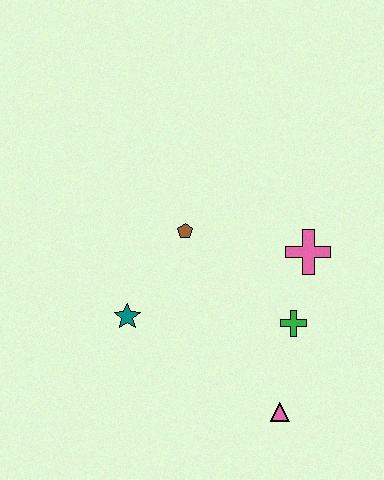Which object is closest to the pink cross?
The green cross is closest to the pink cross.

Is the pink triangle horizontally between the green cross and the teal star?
Yes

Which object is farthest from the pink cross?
The teal star is farthest from the pink cross.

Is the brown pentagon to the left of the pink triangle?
Yes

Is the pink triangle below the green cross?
Yes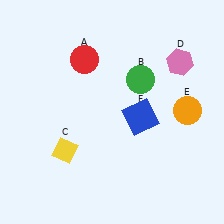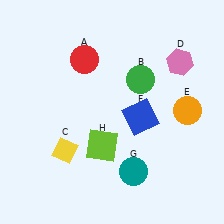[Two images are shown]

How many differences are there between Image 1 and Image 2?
There are 2 differences between the two images.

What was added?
A teal circle (G), a lime square (H) were added in Image 2.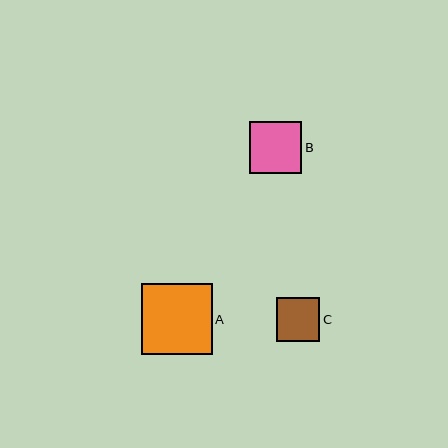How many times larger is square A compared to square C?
Square A is approximately 1.6 times the size of square C.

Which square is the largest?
Square A is the largest with a size of approximately 71 pixels.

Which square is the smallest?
Square C is the smallest with a size of approximately 44 pixels.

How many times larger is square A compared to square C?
Square A is approximately 1.6 times the size of square C.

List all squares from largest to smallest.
From largest to smallest: A, B, C.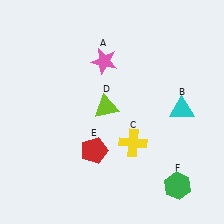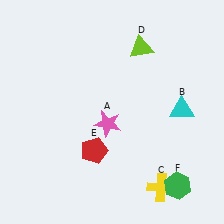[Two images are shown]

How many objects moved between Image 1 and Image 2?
3 objects moved between the two images.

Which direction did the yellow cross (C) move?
The yellow cross (C) moved down.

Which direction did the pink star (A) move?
The pink star (A) moved down.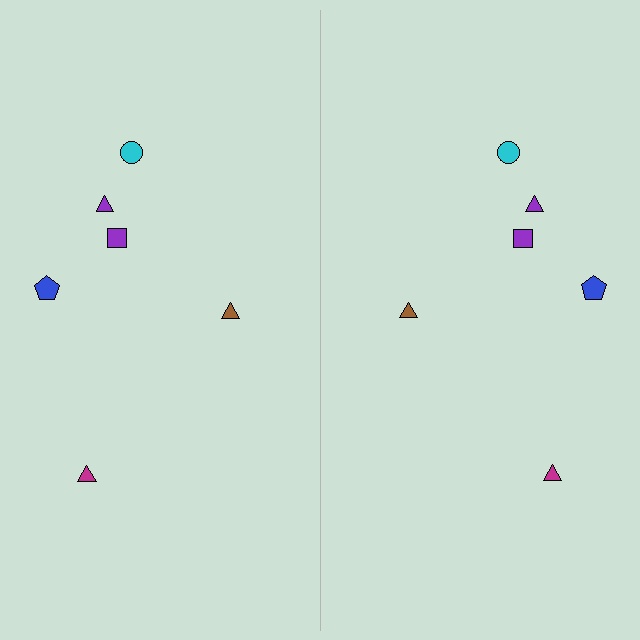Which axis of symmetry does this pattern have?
The pattern has a vertical axis of symmetry running through the center of the image.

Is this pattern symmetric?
Yes, this pattern has bilateral (reflection) symmetry.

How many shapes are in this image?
There are 12 shapes in this image.